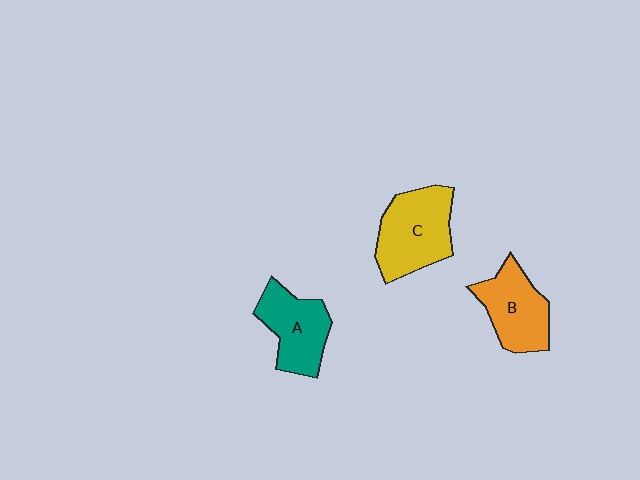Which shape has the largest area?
Shape C (yellow).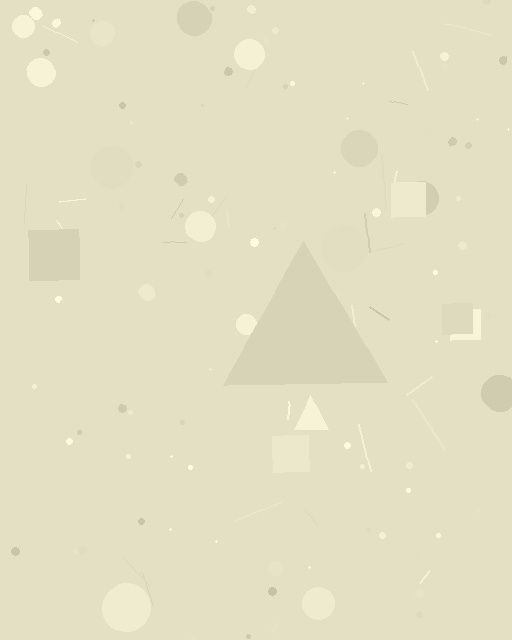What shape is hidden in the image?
A triangle is hidden in the image.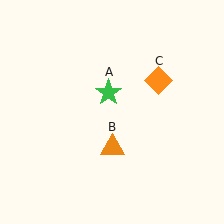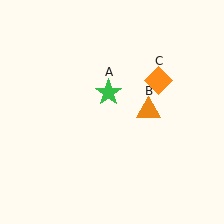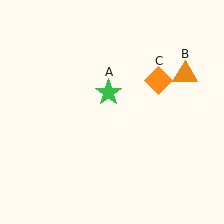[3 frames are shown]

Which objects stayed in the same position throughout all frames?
Green star (object A) and orange diamond (object C) remained stationary.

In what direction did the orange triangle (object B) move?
The orange triangle (object B) moved up and to the right.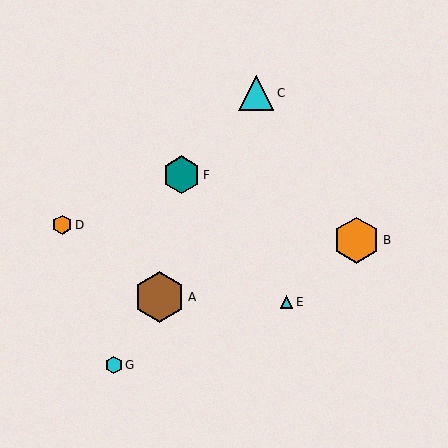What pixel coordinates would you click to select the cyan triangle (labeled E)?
Click at (287, 302) to select the cyan triangle E.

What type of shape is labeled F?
Shape F is a teal hexagon.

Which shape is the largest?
The brown hexagon (labeled A) is the largest.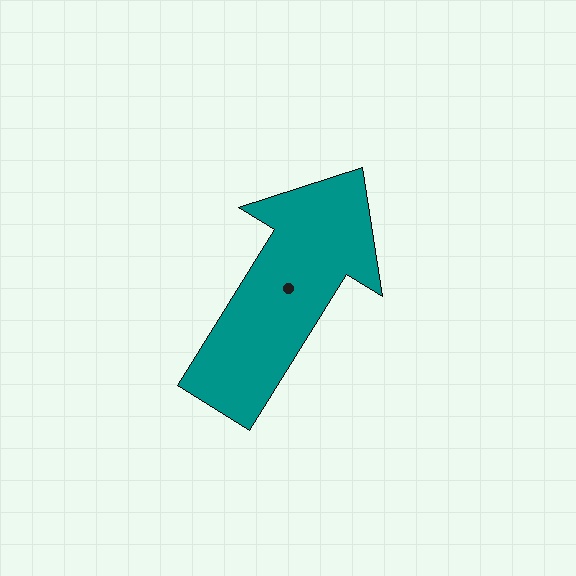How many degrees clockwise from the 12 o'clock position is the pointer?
Approximately 32 degrees.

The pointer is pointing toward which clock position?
Roughly 1 o'clock.